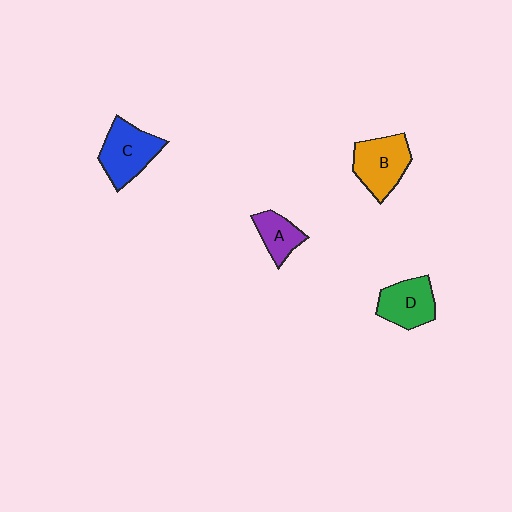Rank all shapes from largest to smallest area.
From largest to smallest: C (blue), B (orange), D (green), A (purple).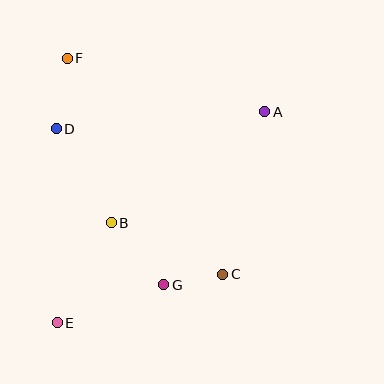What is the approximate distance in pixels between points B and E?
The distance between B and E is approximately 114 pixels.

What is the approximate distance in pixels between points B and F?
The distance between B and F is approximately 170 pixels.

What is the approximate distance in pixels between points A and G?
The distance between A and G is approximately 200 pixels.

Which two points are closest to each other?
Points C and G are closest to each other.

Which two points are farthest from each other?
Points A and E are farthest from each other.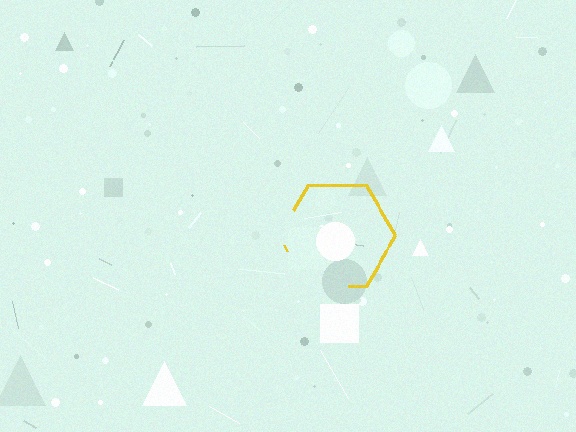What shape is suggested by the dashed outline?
The dashed outline suggests a hexagon.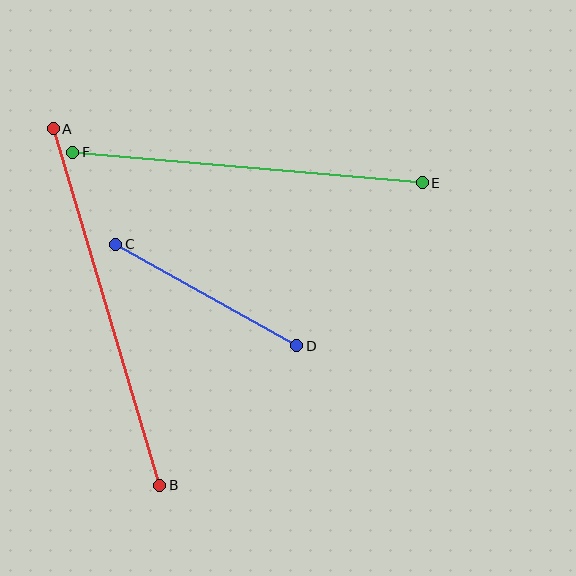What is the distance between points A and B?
The distance is approximately 372 pixels.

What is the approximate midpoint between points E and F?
The midpoint is at approximately (248, 167) pixels.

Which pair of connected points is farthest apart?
Points A and B are farthest apart.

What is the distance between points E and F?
The distance is approximately 351 pixels.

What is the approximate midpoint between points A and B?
The midpoint is at approximately (107, 307) pixels.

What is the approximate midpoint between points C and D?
The midpoint is at approximately (206, 295) pixels.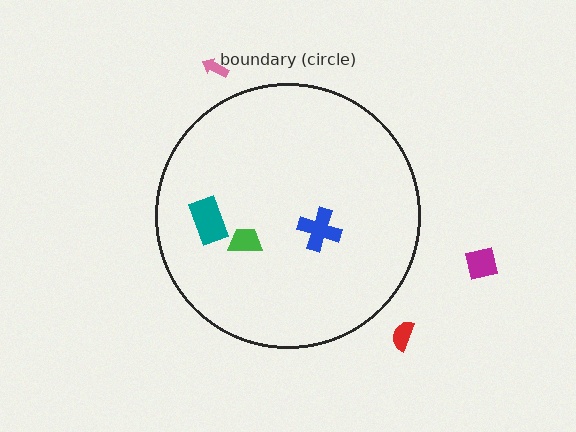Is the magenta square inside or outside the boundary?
Outside.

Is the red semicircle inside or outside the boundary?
Outside.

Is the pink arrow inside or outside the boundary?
Outside.